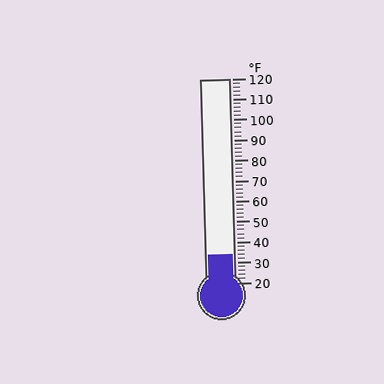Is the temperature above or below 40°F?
The temperature is below 40°F.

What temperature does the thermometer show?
The thermometer shows approximately 34°F.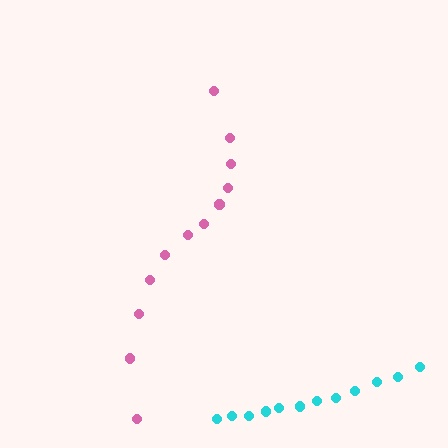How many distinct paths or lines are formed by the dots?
There are 2 distinct paths.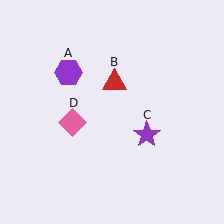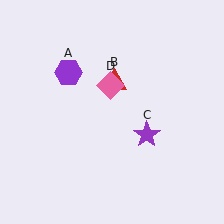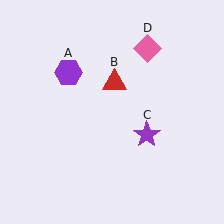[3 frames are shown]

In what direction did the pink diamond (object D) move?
The pink diamond (object D) moved up and to the right.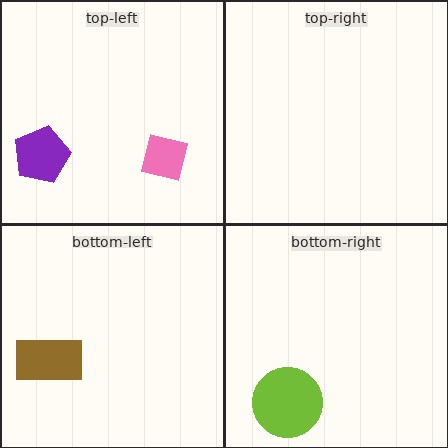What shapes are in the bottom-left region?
The brown rectangle.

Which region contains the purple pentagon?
The top-left region.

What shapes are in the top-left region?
The pink square, the purple pentagon.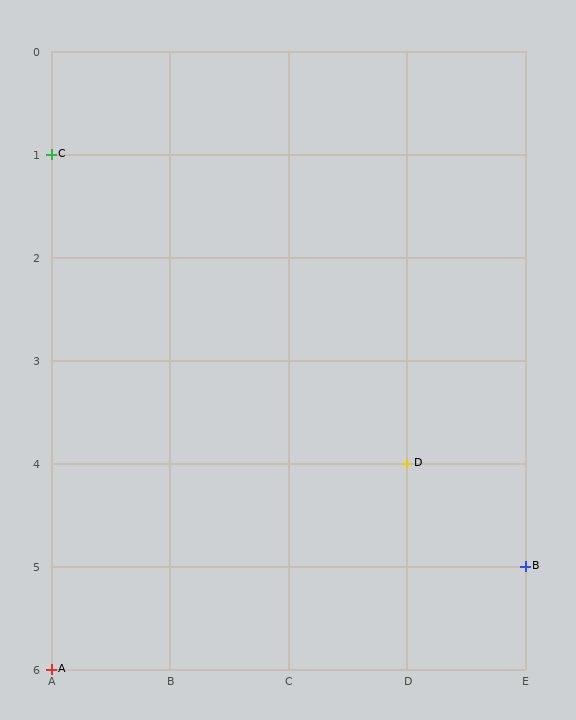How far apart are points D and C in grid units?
Points D and C are 3 columns and 3 rows apart (about 4.2 grid units diagonally).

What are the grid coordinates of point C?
Point C is at grid coordinates (A, 1).